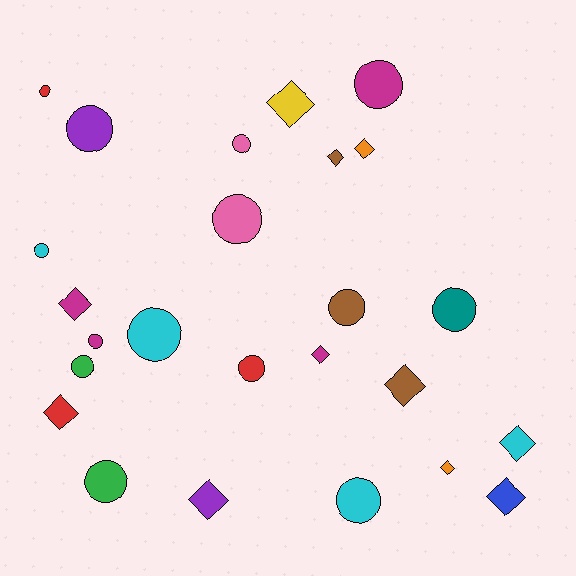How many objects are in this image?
There are 25 objects.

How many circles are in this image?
There are 14 circles.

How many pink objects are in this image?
There are 2 pink objects.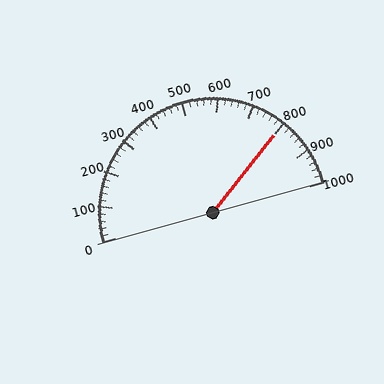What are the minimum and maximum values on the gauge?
The gauge ranges from 0 to 1000.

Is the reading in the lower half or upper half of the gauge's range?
The reading is in the upper half of the range (0 to 1000).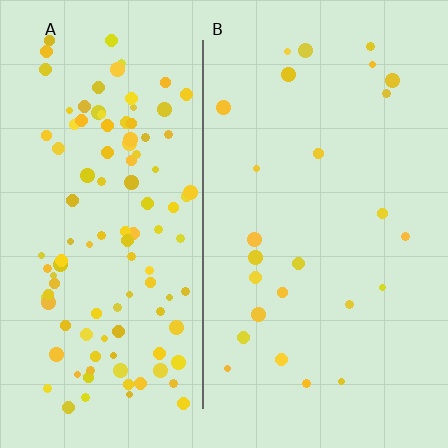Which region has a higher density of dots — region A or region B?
A (the left).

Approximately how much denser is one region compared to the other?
Approximately 4.5× — region A over region B.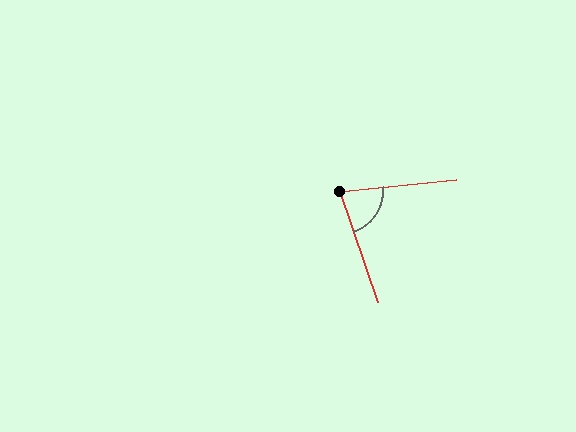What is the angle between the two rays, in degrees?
Approximately 77 degrees.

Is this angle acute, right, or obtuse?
It is acute.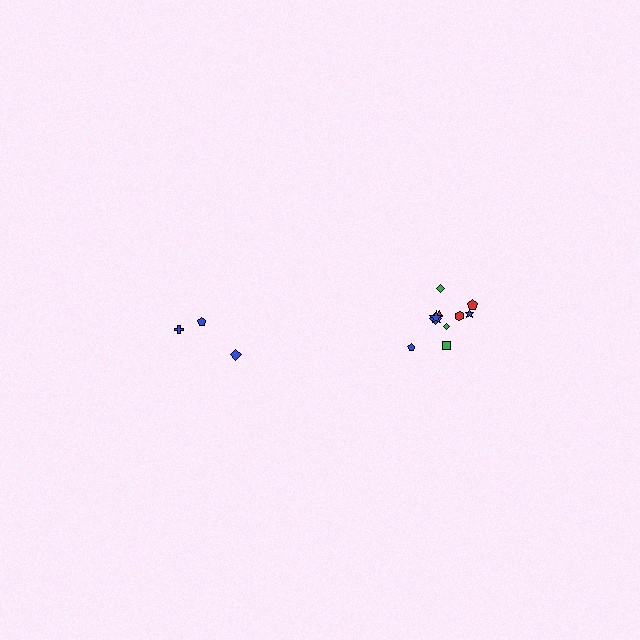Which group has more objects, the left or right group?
The right group.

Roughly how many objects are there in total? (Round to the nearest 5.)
Roughly 15 objects in total.